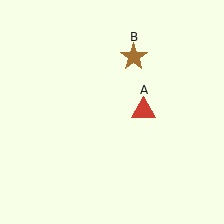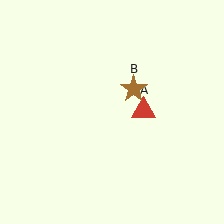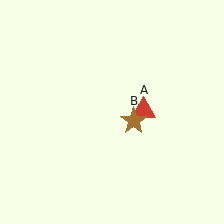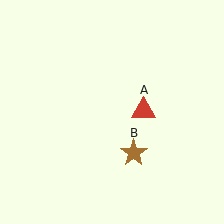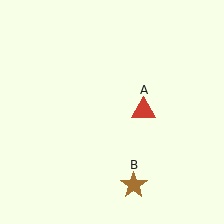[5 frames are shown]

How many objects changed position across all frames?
1 object changed position: brown star (object B).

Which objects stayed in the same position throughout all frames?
Red triangle (object A) remained stationary.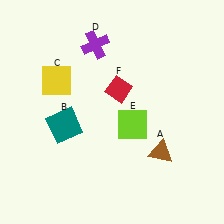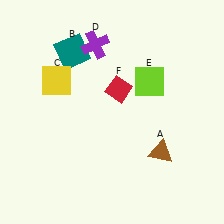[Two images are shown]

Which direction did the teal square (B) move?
The teal square (B) moved up.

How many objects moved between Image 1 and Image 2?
2 objects moved between the two images.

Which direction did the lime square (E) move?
The lime square (E) moved up.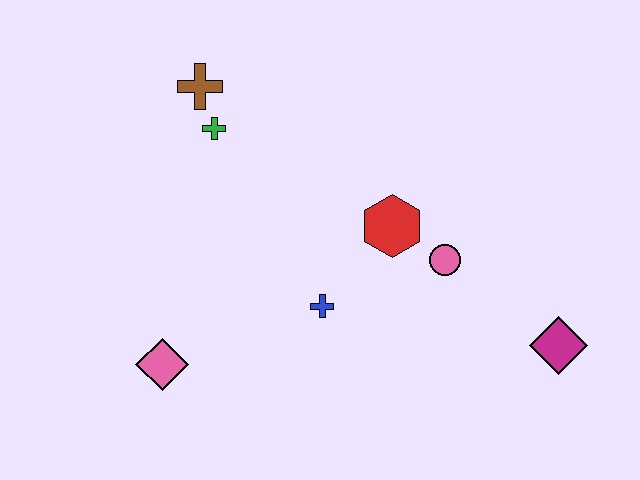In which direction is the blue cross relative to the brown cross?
The blue cross is below the brown cross.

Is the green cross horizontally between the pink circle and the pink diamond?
Yes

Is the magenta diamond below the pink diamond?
No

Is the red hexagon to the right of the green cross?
Yes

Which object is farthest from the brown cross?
The magenta diamond is farthest from the brown cross.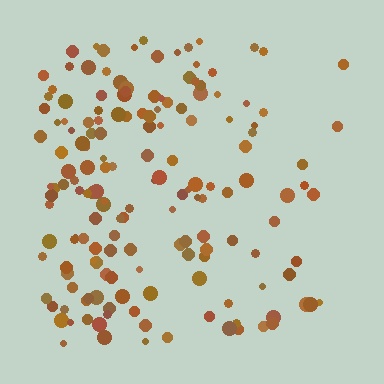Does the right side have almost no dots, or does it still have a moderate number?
Still a moderate number, just noticeably fewer than the left.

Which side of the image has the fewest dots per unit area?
The right.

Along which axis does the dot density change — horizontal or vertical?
Horizontal.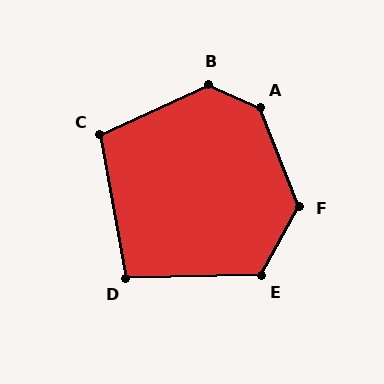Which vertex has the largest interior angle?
A, at approximately 135 degrees.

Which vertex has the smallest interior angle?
D, at approximately 99 degrees.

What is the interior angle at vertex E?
Approximately 120 degrees (obtuse).